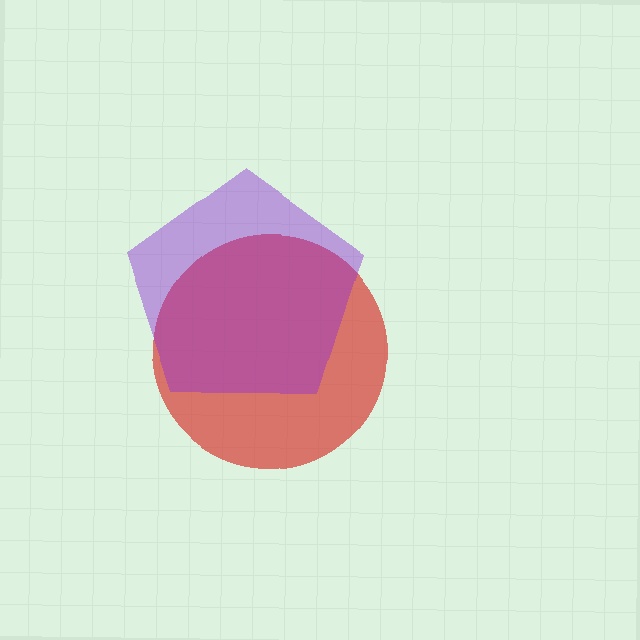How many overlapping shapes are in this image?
There are 2 overlapping shapes in the image.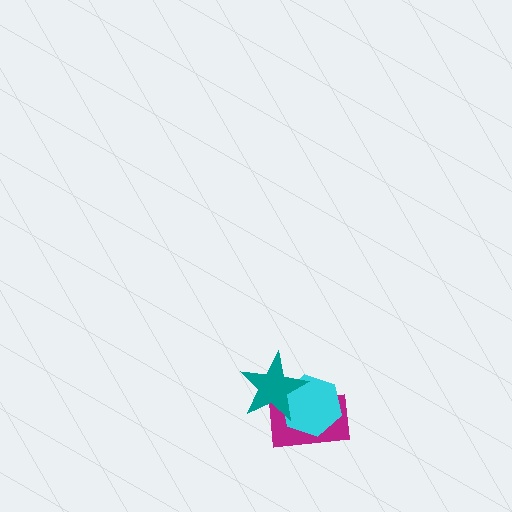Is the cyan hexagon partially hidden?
Yes, it is partially covered by another shape.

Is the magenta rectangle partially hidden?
Yes, it is partially covered by another shape.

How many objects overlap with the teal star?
2 objects overlap with the teal star.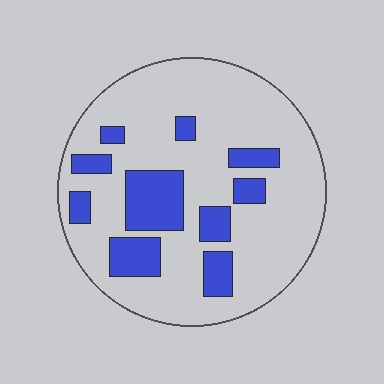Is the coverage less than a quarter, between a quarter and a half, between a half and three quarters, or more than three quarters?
Less than a quarter.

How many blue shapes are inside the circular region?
10.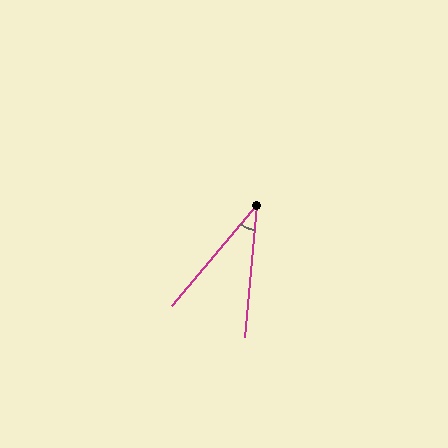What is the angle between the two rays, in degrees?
Approximately 35 degrees.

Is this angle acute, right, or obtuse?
It is acute.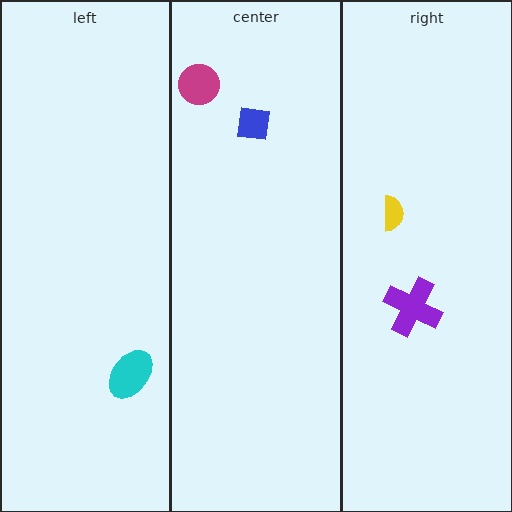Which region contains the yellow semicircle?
The right region.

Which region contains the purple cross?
The right region.